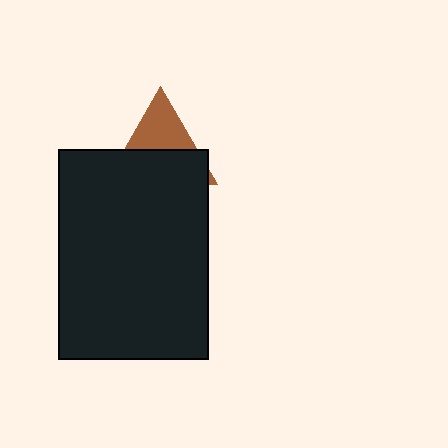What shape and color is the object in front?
The object in front is a black rectangle.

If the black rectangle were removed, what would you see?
You would see the complete brown triangle.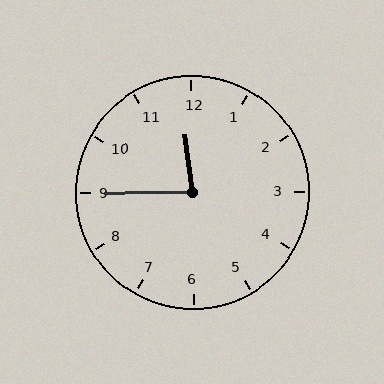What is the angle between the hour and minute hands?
Approximately 82 degrees.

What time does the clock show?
11:45.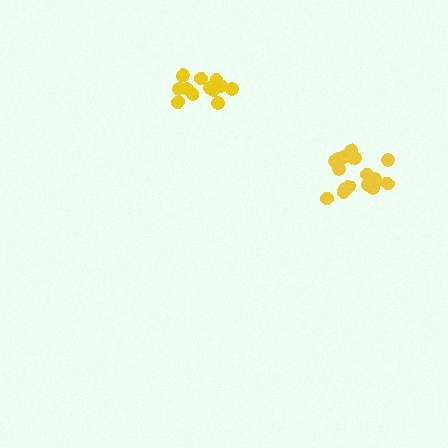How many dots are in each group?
Group 1: 12 dots, Group 2: 17 dots (29 total).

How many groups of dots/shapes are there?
There are 2 groups.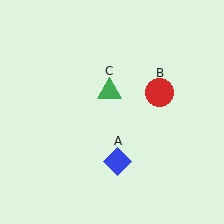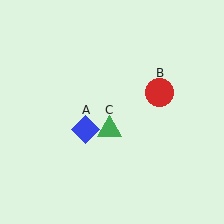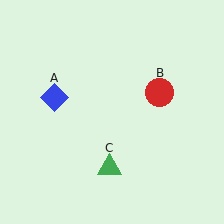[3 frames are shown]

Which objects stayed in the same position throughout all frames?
Red circle (object B) remained stationary.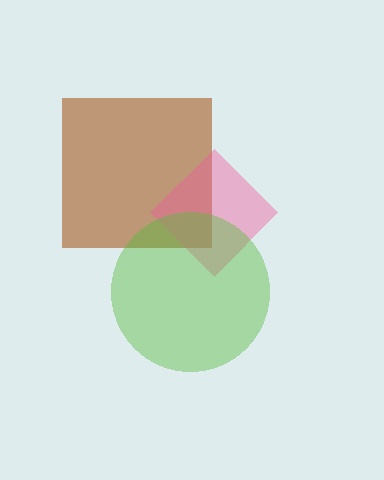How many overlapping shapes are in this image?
There are 3 overlapping shapes in the image.